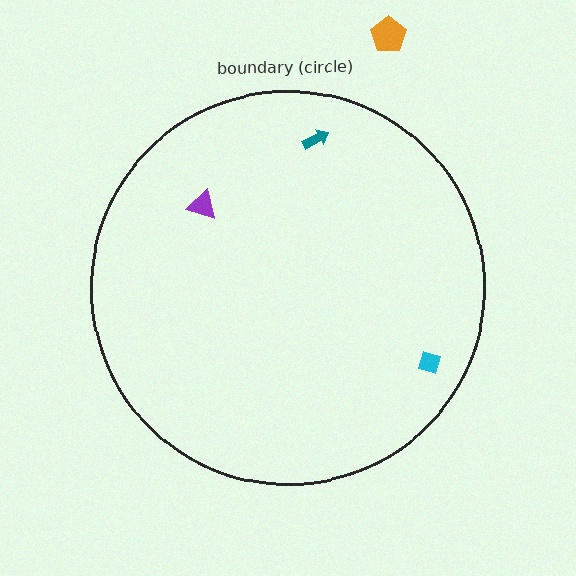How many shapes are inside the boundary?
3 inside, 1 outside.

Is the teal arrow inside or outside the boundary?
Inside.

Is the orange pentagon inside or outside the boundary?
Outside.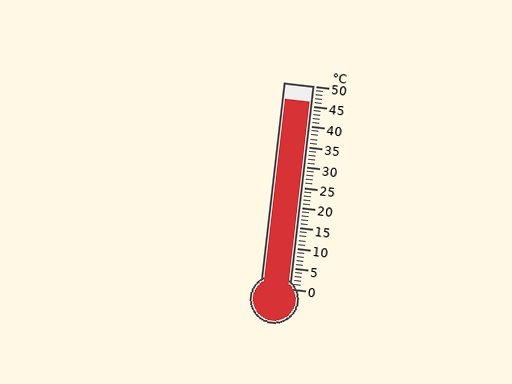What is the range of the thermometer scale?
The thermometer scale ranges from 0°C to 50°C.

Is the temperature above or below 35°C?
The temperature is above 35°C.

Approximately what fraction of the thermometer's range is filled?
The thermometer is filled to approximately 90% of its range.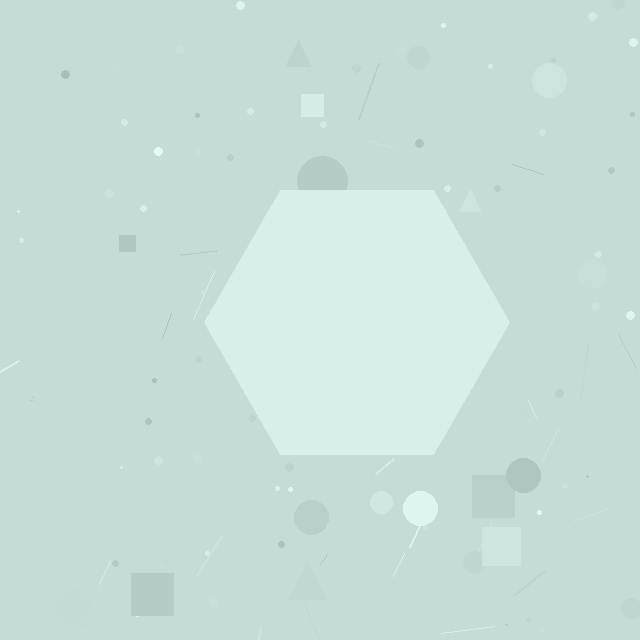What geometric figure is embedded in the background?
A hexagon is embedded in the background.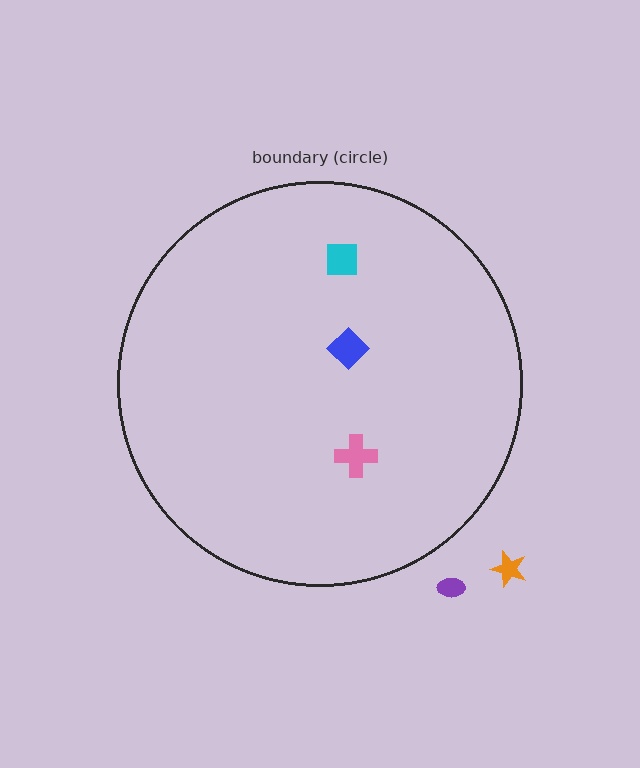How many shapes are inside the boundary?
3 inside, 2 outside.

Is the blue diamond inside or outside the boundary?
Inside.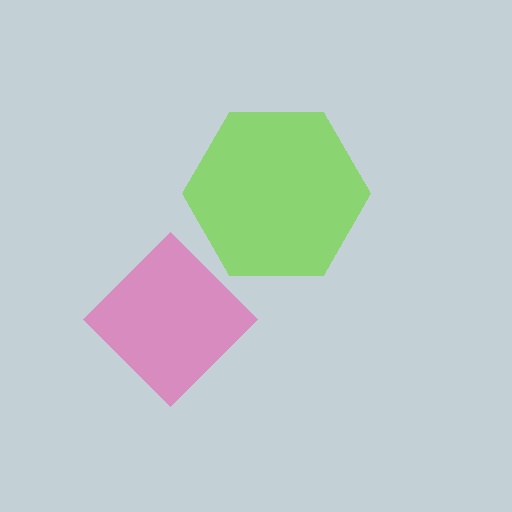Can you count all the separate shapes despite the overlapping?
Yes, there are 2 separate shapes.